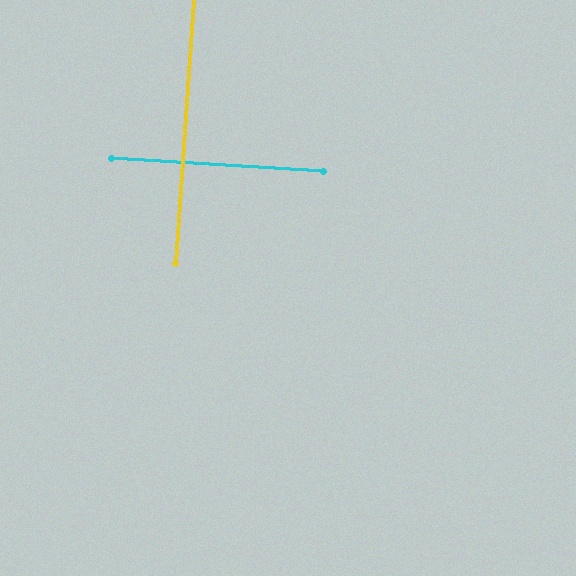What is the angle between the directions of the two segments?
Approximately 90 degrees.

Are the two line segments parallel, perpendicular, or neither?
Perpendicular — they meet at approximately 90°.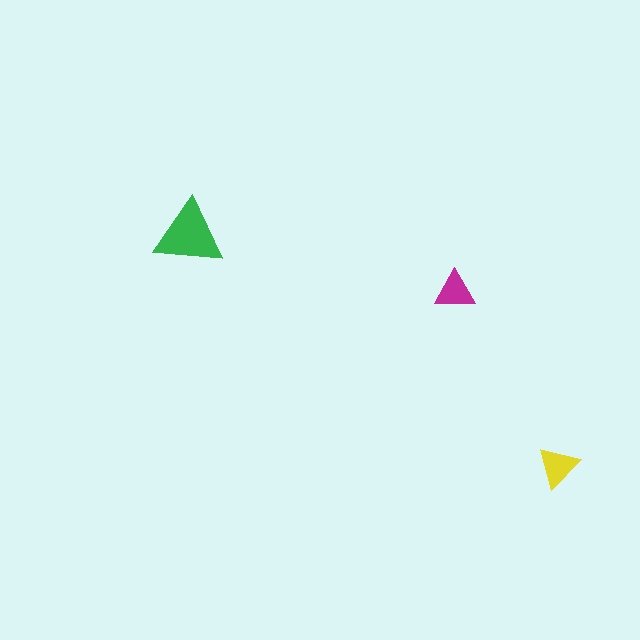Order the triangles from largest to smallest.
the green one, the yellow one, the magenta one.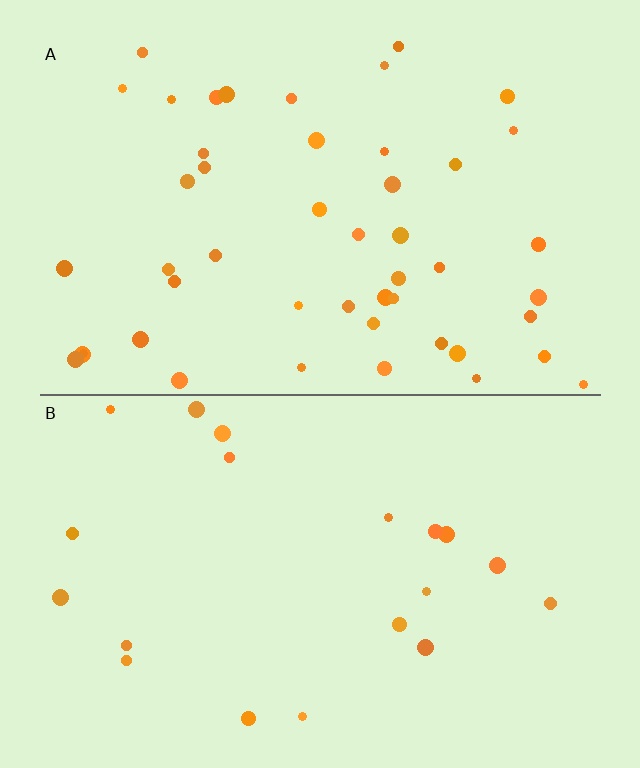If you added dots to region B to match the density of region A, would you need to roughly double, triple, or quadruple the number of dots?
Approximately double.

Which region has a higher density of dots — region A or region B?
A (the top).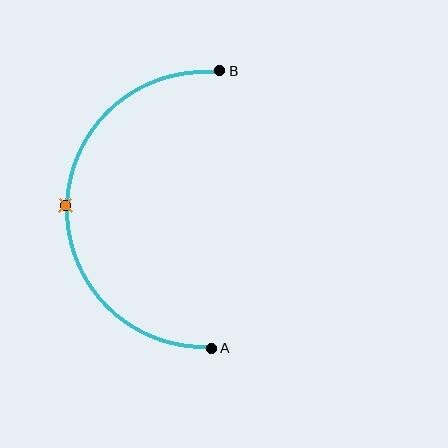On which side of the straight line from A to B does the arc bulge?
The arc bulges to the left of the straight line connecting A and B.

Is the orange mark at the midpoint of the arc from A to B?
Yes. The orange mark lies on the arc at equal arc-length from both A and B — it is the arc midpoint.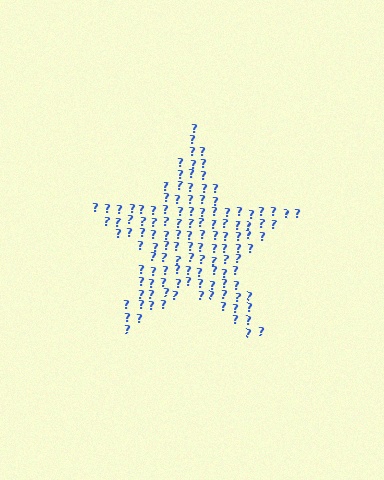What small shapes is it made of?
It is made of small question marks.